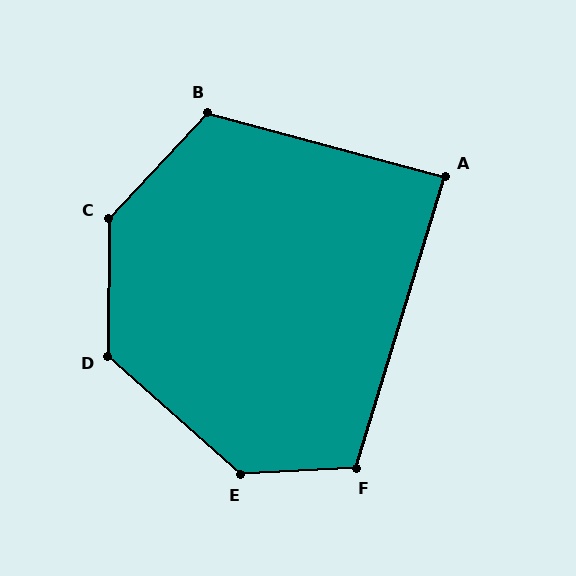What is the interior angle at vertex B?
Approximately 118 degrees (obtuse).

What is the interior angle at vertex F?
Approximately 110 degrees (obtuse).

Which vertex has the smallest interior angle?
A, at approximately 88 degrees.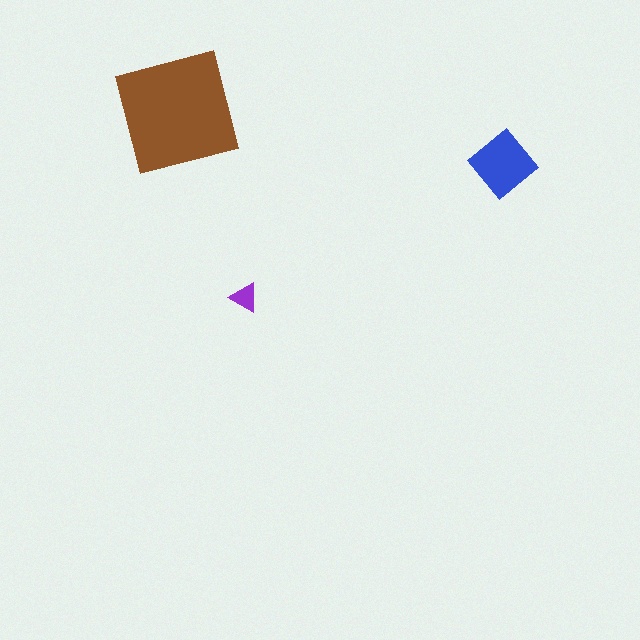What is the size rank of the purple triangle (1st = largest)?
3rd.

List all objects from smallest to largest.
The purple triangle, the blue diamond, the brown square.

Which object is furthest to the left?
The brown square is leftmost.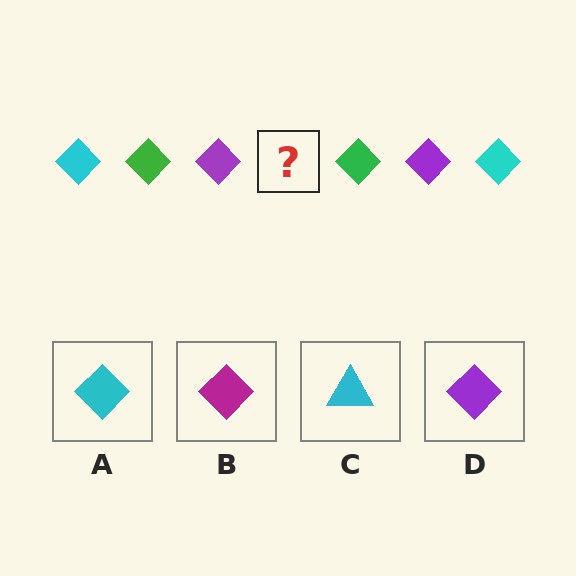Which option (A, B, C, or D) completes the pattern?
A.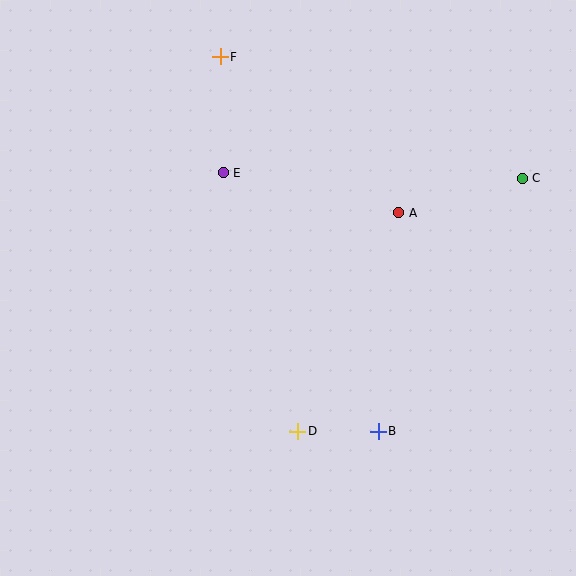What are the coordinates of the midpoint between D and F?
The midpoint between D and F is at (259, 244).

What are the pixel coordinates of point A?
Point A is at (399, 213).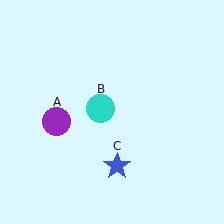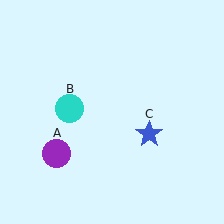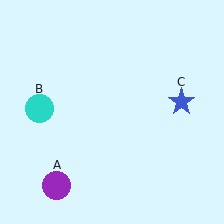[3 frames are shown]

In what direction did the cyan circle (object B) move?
The cyan circle (object B) moved left.